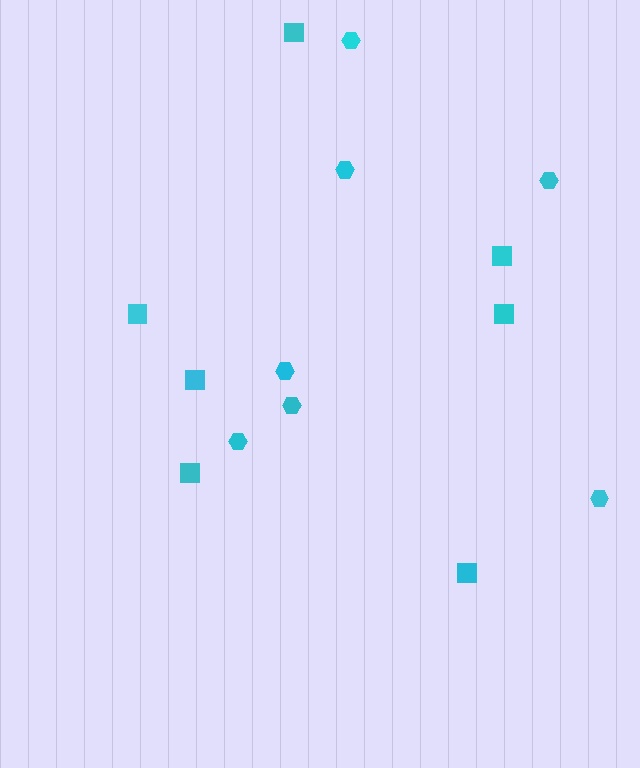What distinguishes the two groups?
There are 2 groups: one group of hexagons (7) and one group of squares (7).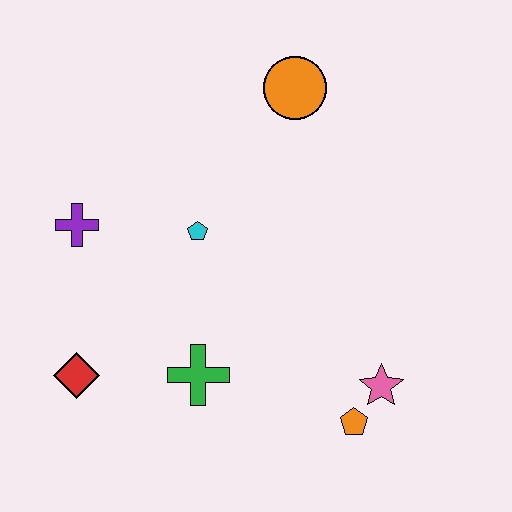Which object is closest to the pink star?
The orange pentagon is closest to the pink star.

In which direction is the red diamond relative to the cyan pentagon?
The red diamond is below the cyan pentagon.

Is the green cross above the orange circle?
No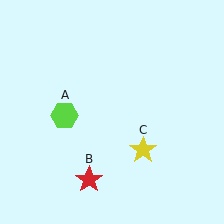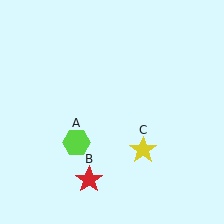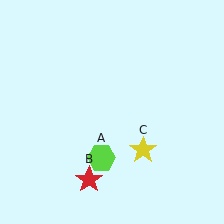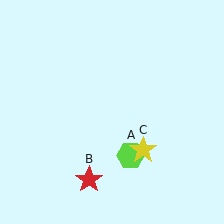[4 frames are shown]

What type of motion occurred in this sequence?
The lime hexagon (object A) rotated counterclockwise around the center of the scene.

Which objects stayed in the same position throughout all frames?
Red star (object B) and yellow star (object C) remained stationary.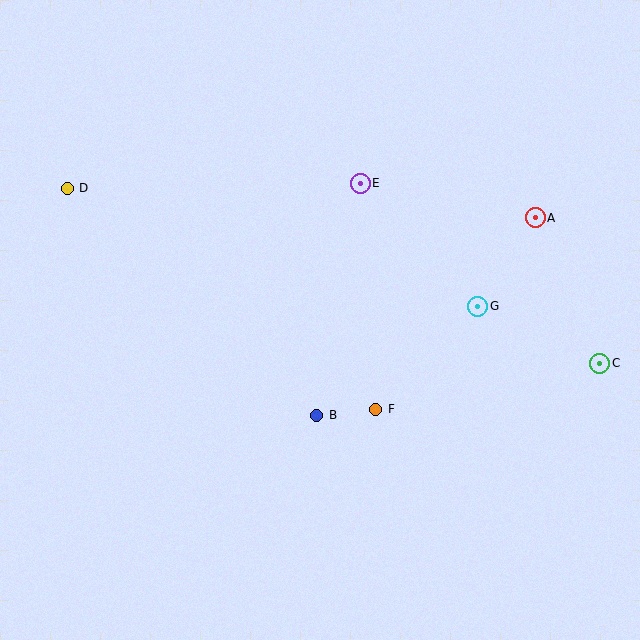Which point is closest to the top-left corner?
Point D is closest to the top-left corner.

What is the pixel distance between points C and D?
The distance between C and D is 561 pixels.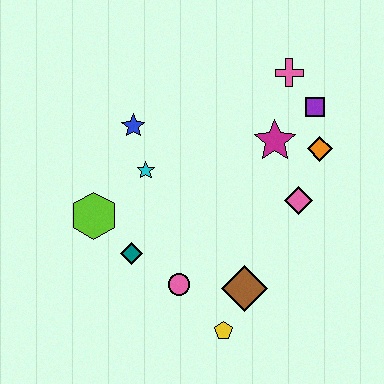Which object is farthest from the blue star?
The yellow pentagon is farthest from the blue star.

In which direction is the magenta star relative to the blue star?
The magenta star is to the right of the blue star.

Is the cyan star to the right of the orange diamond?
No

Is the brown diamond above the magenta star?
No